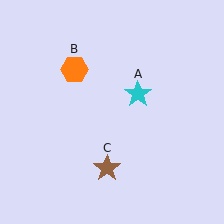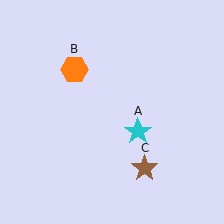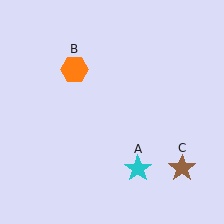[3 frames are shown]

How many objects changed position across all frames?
2 objects changed position: cyan star (object A), brown star (object C).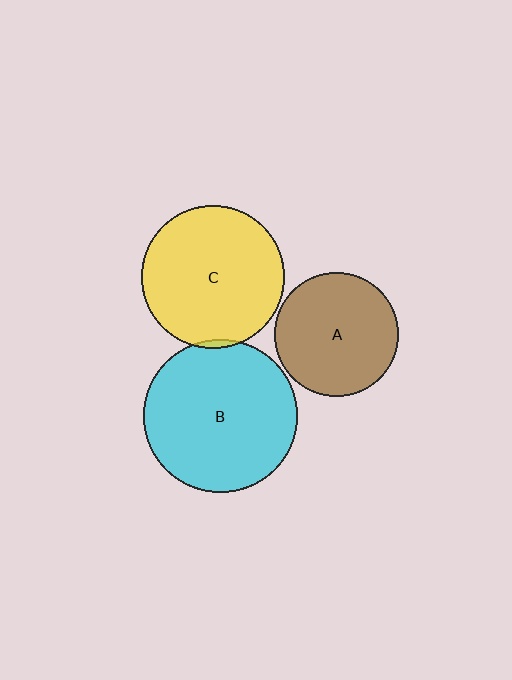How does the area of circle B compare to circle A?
Approximately 1.5 times.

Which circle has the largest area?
Circle B (cyan).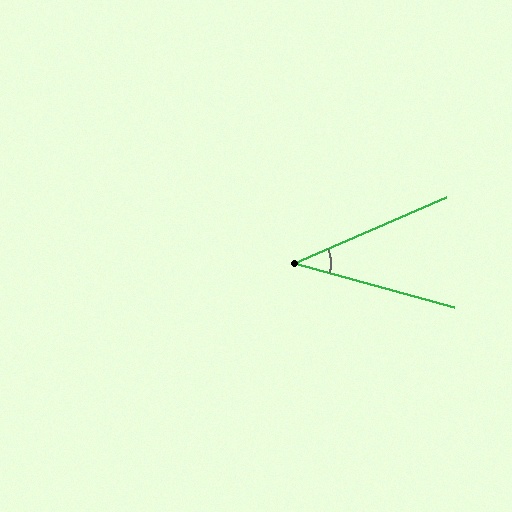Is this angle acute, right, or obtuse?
It is acute.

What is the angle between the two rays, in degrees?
Approximately 39 degrees.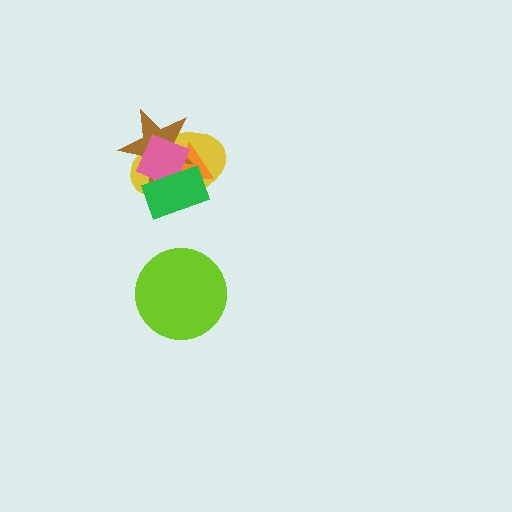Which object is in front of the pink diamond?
The green rectangle is in front of the pink diamond.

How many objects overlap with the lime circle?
0 objects overlap with the lime circle.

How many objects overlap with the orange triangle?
4 objects overlap with the orange triangle.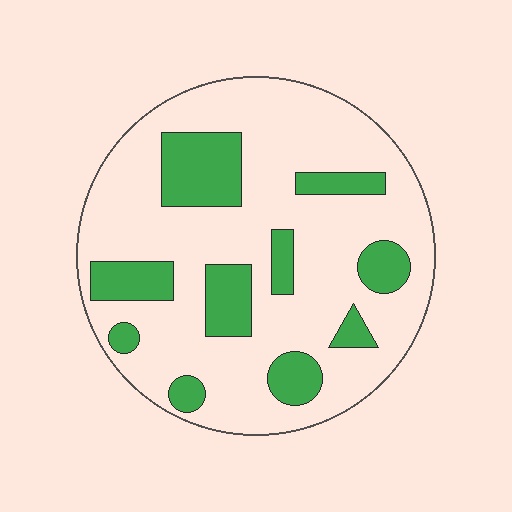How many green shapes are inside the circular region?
10.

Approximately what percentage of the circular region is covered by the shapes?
Approximately 25%.